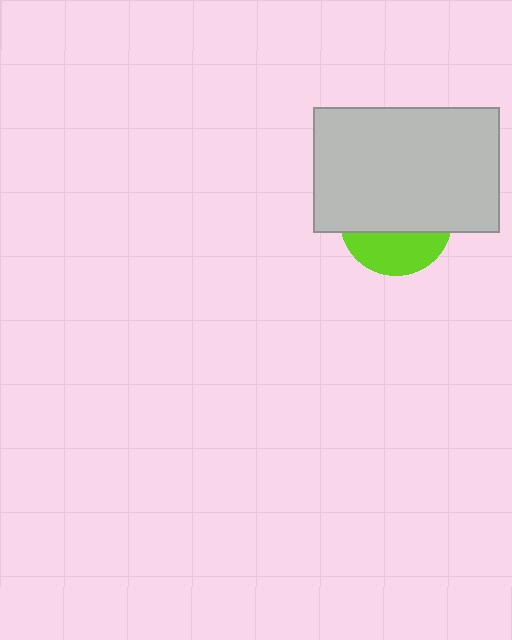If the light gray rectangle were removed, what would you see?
You would see the complete lime circle.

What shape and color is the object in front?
The object in front is a light gray rectangle.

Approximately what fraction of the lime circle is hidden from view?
Roughly 65% of the lime circle is hidden behind the light gray rectangle.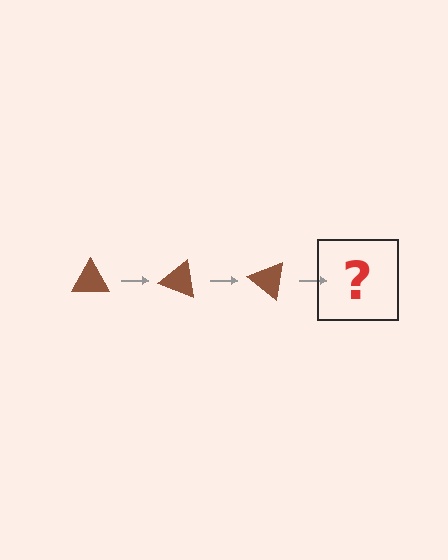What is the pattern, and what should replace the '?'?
The pattern is that the triangle rotates 20 degrees each step. The '?' should be a brown triangle rotated 60 degrees.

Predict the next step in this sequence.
The next step is a brown triangle rotated 60 degrees.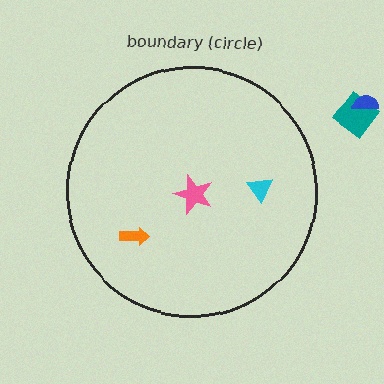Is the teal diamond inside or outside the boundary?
Outside.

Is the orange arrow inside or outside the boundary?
Inside.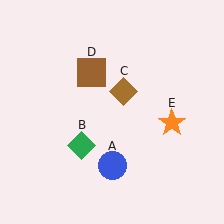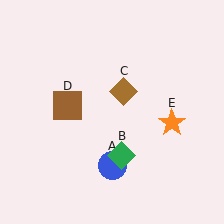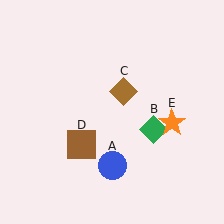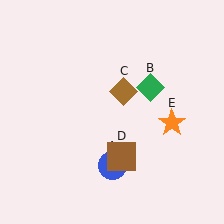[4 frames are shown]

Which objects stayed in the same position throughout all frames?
Blue circle (object A) and brown diamond (object C) and orange star (object E) remained stationary.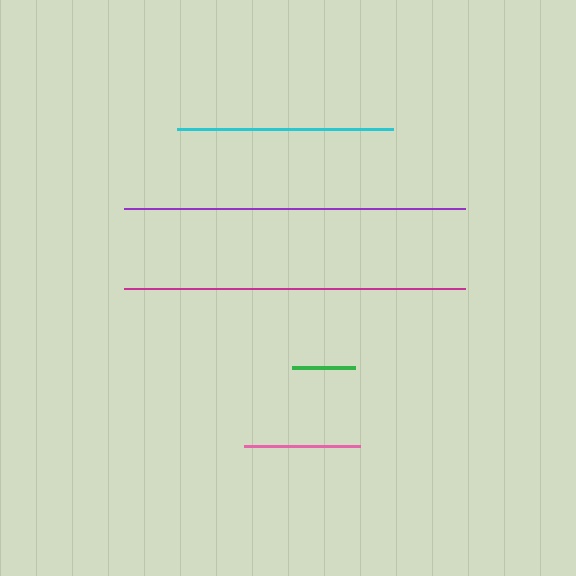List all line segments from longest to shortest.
From longest to shortest: magenta, purple, cyan, pink, green.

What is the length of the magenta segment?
The magenta segment is approximately 342 pixels long.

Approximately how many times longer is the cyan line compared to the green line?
The cyan line is approximately 3.5 times the length of the green line.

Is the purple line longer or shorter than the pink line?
The purple line is longer than the pink line.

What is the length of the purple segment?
The purple segment is approximately 340 pixels long.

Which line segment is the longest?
The magenta line is the longest at approximately 342 pixels.